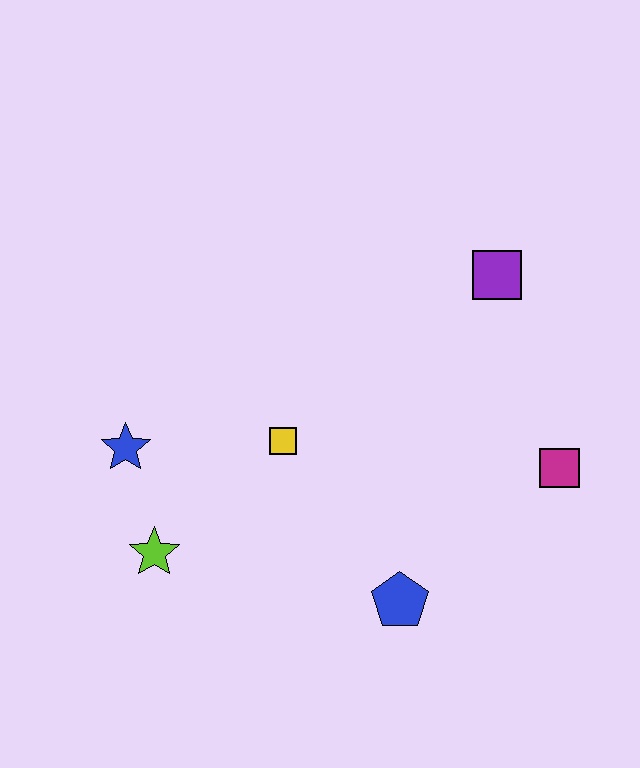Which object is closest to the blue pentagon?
The yellow square is closest to the blue pentagon.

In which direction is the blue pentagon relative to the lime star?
The blue pentagon is to the right of the lime star.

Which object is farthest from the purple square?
The lime star is farthest from the purple square.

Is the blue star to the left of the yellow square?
Yes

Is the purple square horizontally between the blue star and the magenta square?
Yes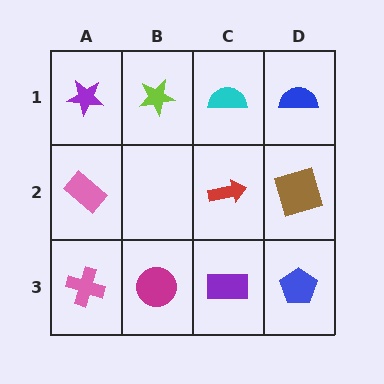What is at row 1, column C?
A cyan semicircle.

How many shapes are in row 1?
4 shapes.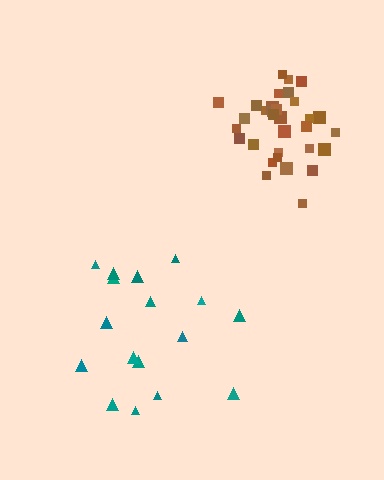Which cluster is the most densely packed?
Brown.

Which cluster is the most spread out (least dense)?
Teal.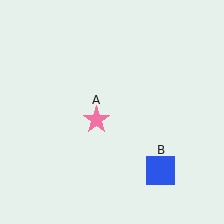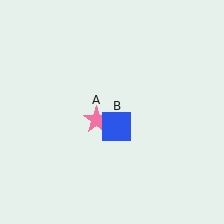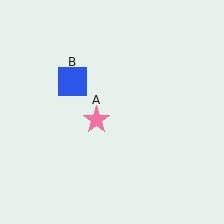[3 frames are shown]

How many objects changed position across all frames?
1 object changed position: blue square (object B).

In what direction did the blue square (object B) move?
The blue square (object B) moved up and to the left.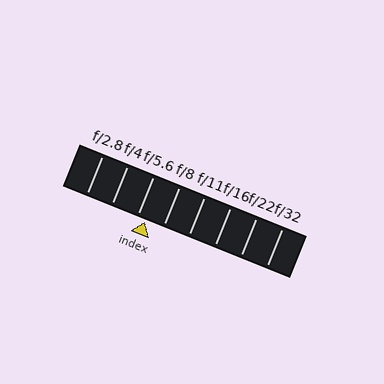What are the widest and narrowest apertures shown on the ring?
The widest aperture shown is f/2.8 and the narrowest is f/32.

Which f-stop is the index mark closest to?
The index mark is closest to f/5.6.